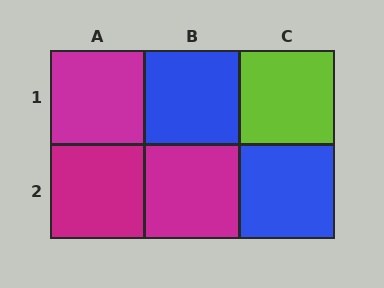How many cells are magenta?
3 cells are magenta.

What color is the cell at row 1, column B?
Blue.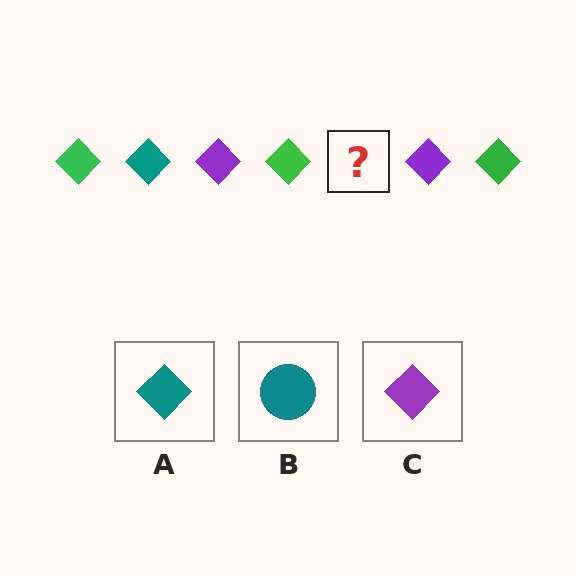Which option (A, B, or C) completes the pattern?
A.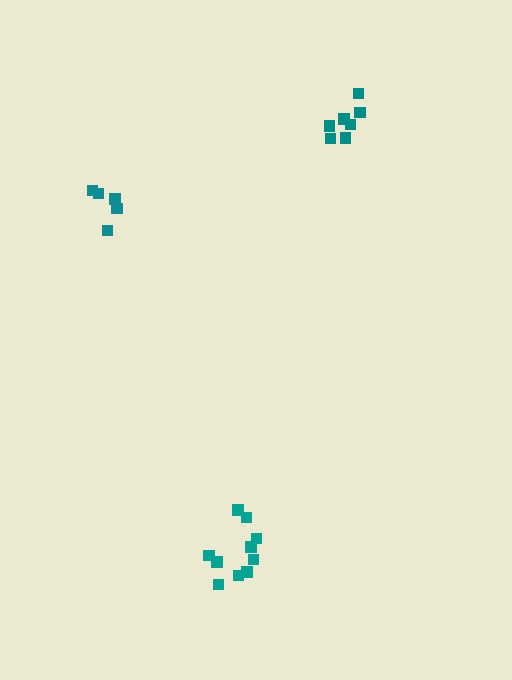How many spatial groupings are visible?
There are 3 spatial groupings.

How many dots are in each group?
Group 1: 5 dots, Group 2: 7 dots, Group 3: 10 dots (22 total).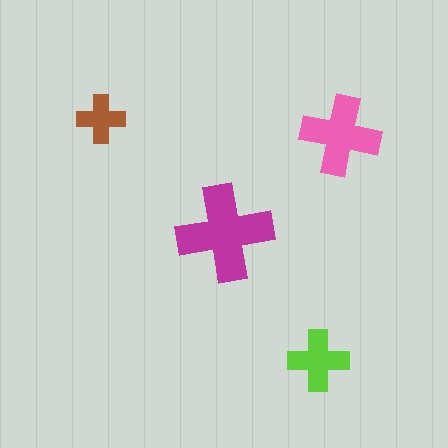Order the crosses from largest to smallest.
the magenta one, the pink one, the lime one, the brown one.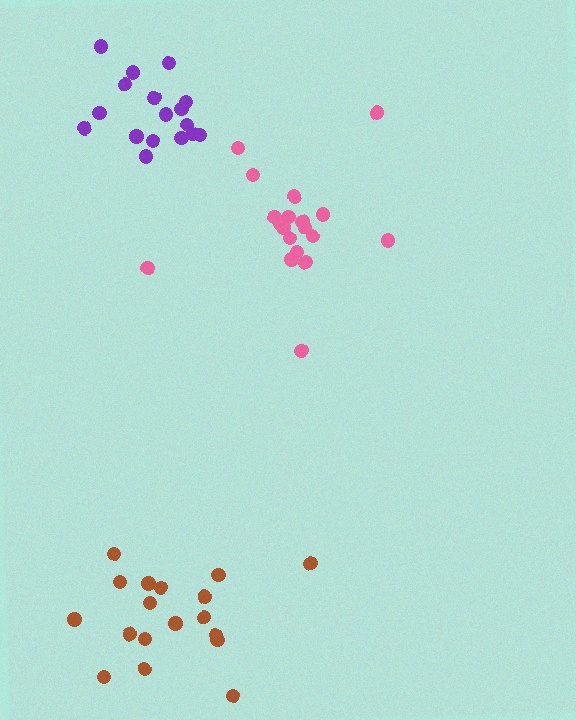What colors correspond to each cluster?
The clusters are colored: brown, pink, purple.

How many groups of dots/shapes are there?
There are 3 groups.